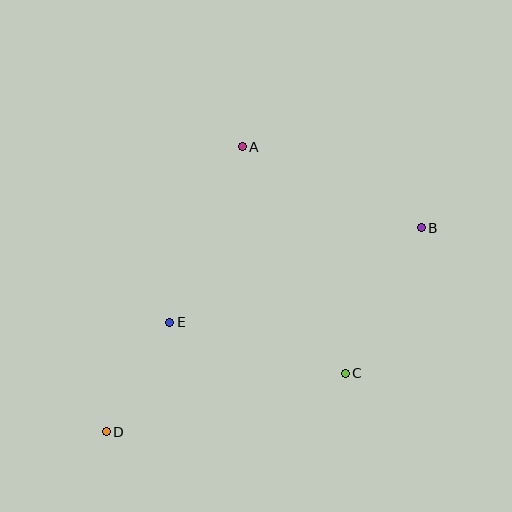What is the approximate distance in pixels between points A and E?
The distance between A and E is approximately 190 pixels.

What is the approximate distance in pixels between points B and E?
The distance between B and E is approximately 269 pixels.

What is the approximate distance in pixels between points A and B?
The distance between A and B is approximately 197 pixels.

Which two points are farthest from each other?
Points B and D are farthest from each other.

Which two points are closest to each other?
Points D and E are closest to each other.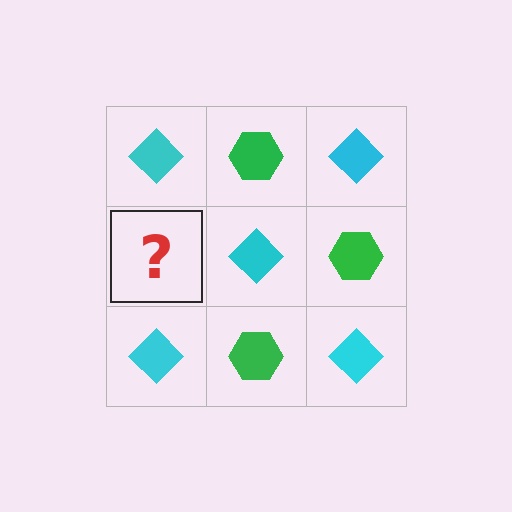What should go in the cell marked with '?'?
The missing cell should contain a green hexagon.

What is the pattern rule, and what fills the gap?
The rule is that it alternates cyan diamond and green hexagon in a checkerboard pattern. The gap should be filled with a green hexagon.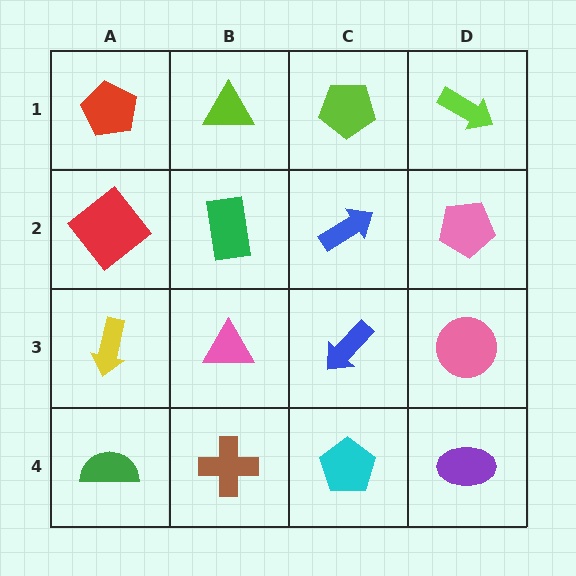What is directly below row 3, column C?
A cyan pentagon.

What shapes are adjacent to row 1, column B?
A green rectangle (row 2, column B), a red pentagon (row 1, column A), a lime pentagon (row 1, column C).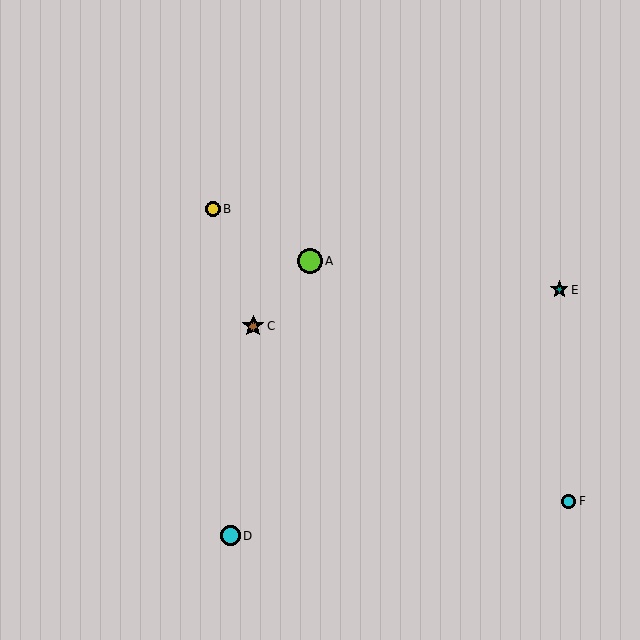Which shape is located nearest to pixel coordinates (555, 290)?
The teal star (labeled E) at (559, 290) is nearest to that location.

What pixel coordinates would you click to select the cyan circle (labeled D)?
Click at (230, 536) to select the cyan circle D.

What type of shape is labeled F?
Shape F is a cyan circle.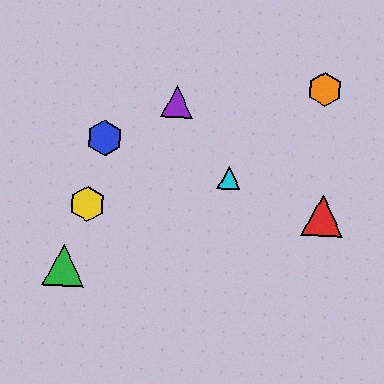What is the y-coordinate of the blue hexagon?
The blue hexagon is at y≈138.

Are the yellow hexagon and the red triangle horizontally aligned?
Yes, both are at y≈204.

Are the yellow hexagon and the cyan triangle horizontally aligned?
No, the yellow hexagon is at y≈204 and the cyan triangle is at y≈178.